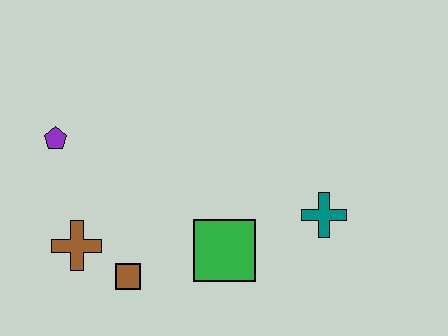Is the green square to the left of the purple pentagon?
No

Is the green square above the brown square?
Yes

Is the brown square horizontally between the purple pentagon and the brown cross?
No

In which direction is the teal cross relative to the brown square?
The teal cross is to the right of the brown square.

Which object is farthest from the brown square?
The teal cross is farthest from the brown square.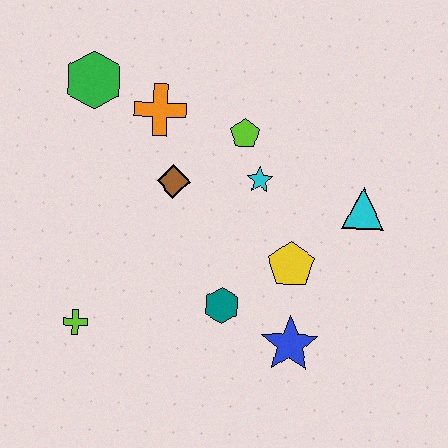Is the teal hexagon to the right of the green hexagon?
Yes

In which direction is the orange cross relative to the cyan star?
The orange cross is to the left of the cyan star.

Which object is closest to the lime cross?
The teal hexagon is closest to the lime cross.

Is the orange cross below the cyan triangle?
No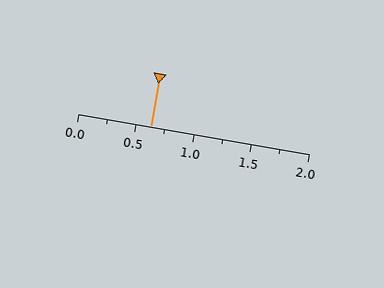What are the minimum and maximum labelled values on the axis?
The axis runs from 0.0 to 2.0.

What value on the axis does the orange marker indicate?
The marker indicates approximately 0.62.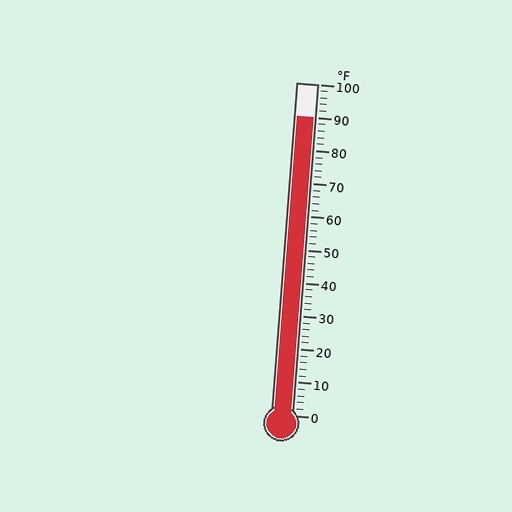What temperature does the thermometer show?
The thermometer shows approximately 90°F.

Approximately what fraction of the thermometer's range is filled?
The thermometer is filled to approximately 90% of its range.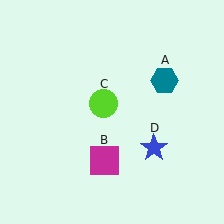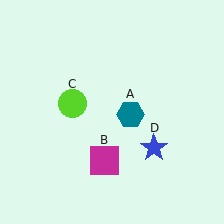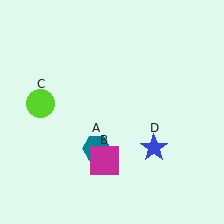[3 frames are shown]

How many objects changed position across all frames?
2 objects changed position: teal hexagon (object A), lime circle (object C).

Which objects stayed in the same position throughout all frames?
Magenta square (object B) and blue star (object D) remained stationary.